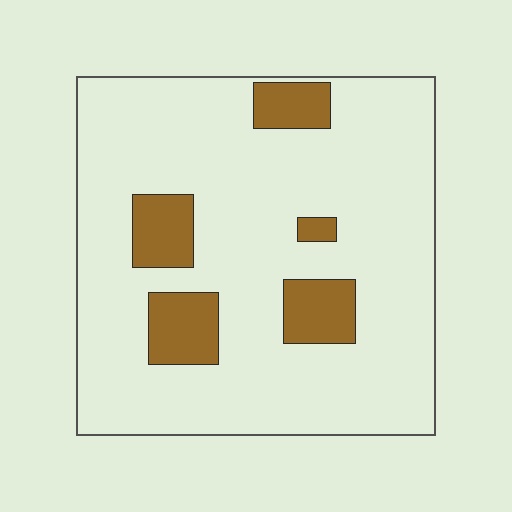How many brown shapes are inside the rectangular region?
5.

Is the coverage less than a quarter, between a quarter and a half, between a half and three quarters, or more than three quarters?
Less than a quarter.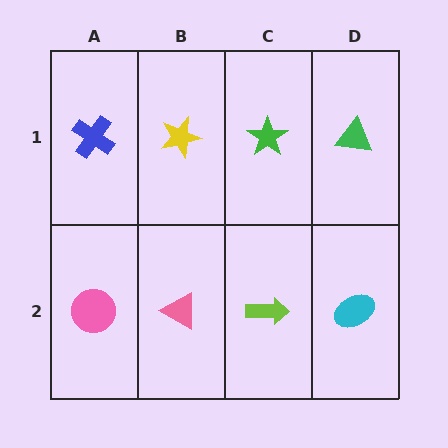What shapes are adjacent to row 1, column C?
A lime arrow (row 2, column C), a yellow star (row 1, column B), a green triangle (row 1, column D).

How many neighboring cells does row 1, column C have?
3.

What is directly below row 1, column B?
A pink triangle.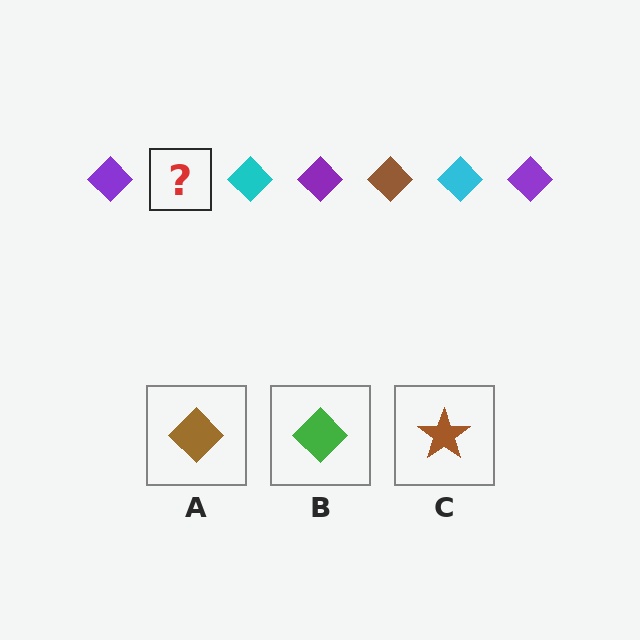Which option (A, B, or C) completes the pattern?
A.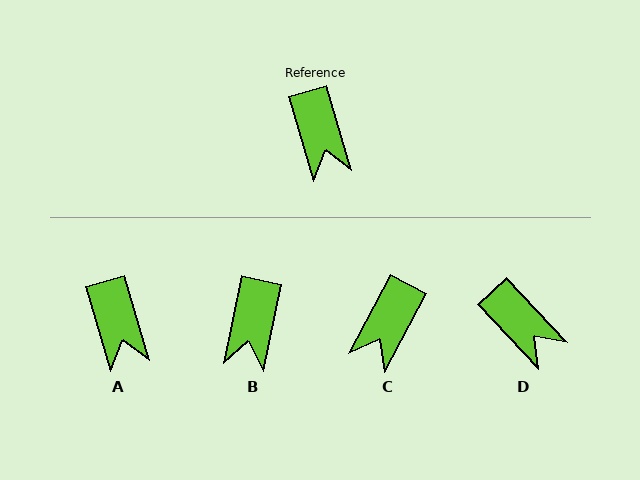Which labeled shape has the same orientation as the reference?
A.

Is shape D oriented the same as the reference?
No, it is off by about 27 degrees.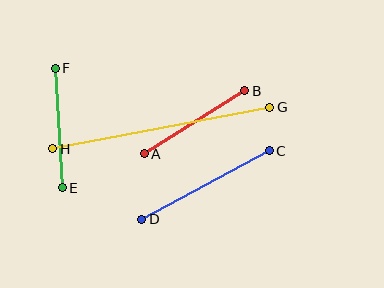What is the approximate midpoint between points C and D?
The midpoint is at approximately (205, 185) pixels.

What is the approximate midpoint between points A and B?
The midpoint is at approximately (195, 122) pixels.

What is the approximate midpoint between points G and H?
The midpoint is at approximately (161, 128) pixels.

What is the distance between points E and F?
The distance is approximately 119 pixels.